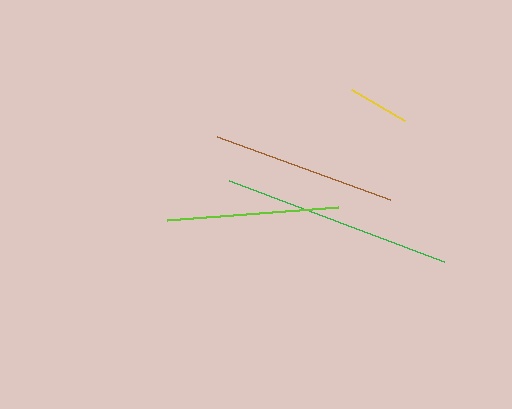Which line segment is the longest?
The green line is the longest at approximately 230 pixels.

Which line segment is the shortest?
The yellow line is the shortest at approximately 61 pixels.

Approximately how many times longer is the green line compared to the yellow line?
The green line is approximately 3.7 times the length of the yellow line.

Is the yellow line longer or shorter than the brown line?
The brown line is longer than the yellow line.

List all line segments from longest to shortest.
From longest to shortest: green, brown, lime, yellow.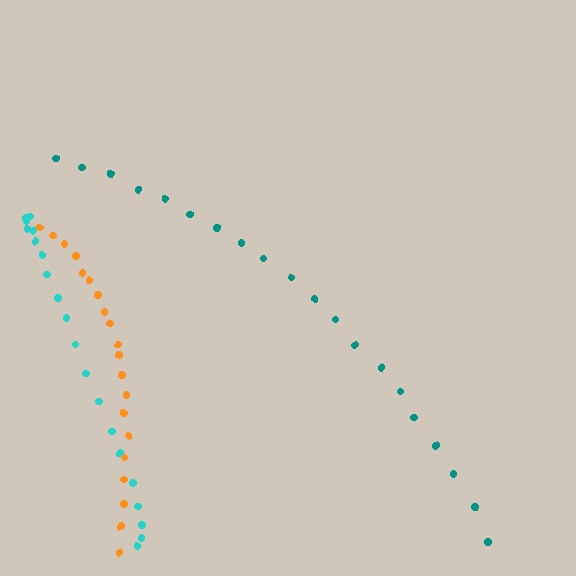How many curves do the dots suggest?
There are 3 distinct paths.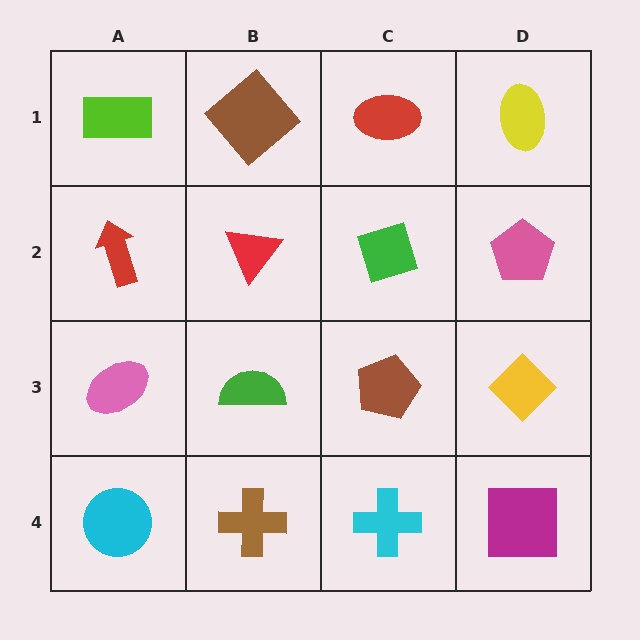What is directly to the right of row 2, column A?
A red triangle.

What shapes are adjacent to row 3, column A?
A red arrow (row 2, column A), a cyan circle (row 4, column A), a green semicircle (row 3, column B).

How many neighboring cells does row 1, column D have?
2.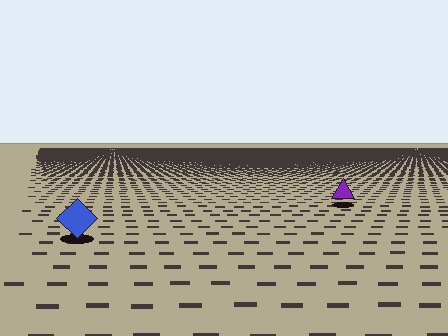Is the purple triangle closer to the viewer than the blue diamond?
No. The blue diamond is closer — you can tell from the texture gradient: the ground texture is coarser near it.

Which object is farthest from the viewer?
The purple triangle is farthest from the viewer. It appears smaller and the ground texture around it is denser.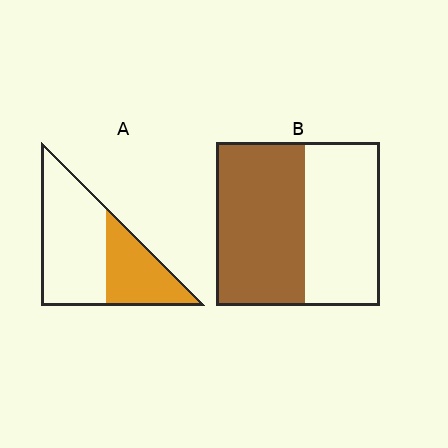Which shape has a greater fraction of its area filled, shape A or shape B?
Shape B.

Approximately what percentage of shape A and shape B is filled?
A is approximately 35% and B is approximately 55%.